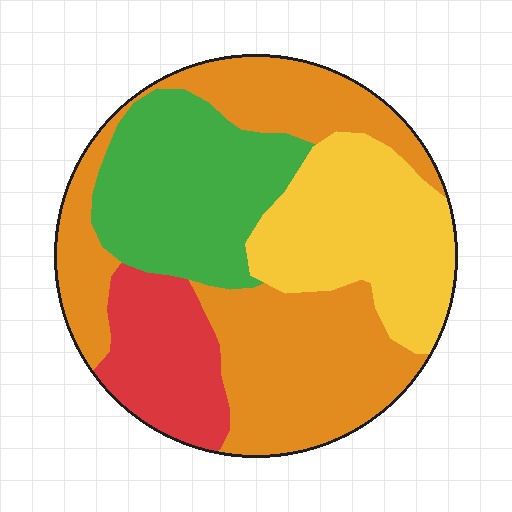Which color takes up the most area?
Orange, at roughly 40%.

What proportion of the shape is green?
Green covers 23% of the shape.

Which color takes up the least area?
Red, at roughly 15%.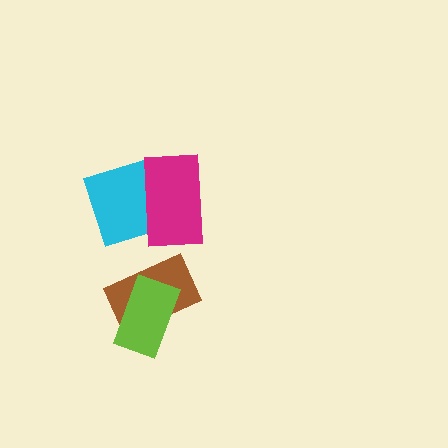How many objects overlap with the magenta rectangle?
1 object overlaps with the magenta rectangle.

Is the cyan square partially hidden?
Yes, it is partially covered by another shape.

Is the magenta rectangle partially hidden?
No, no other shape covers it.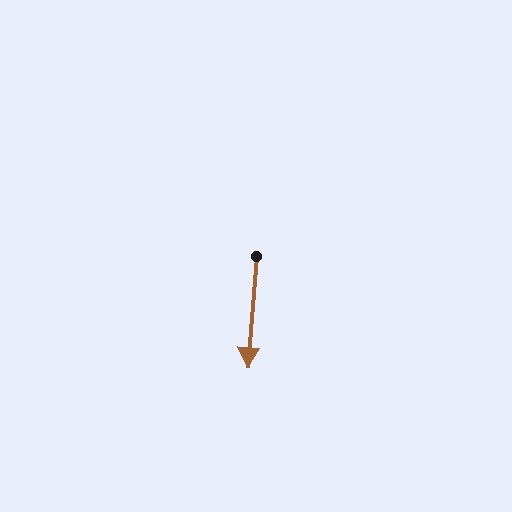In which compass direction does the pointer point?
South.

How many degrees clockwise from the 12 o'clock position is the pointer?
Approximately 185 degrees.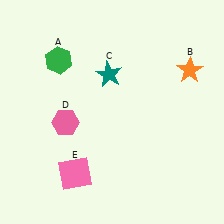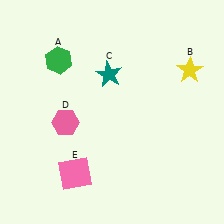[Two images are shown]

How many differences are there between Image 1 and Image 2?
There is 1 difference between the two images.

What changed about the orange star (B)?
In Image 1, B is orange. In Image 2, it changed to yellow.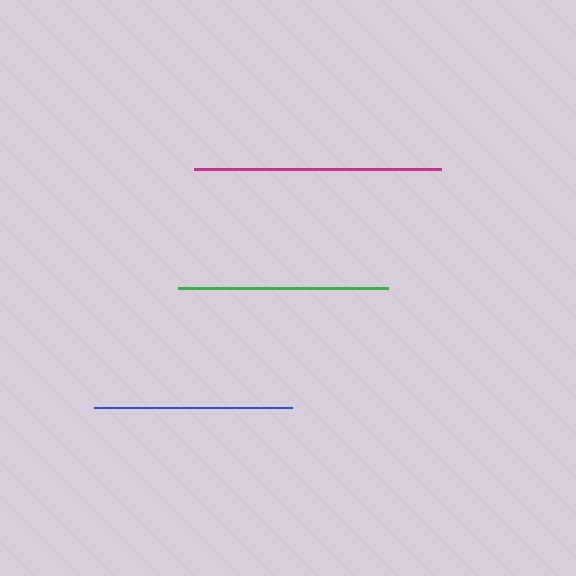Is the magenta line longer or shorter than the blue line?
The magenta line is longer than the blue line.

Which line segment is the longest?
The magenta line is the longest at approximately 247 pixels.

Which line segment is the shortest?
The blue line is the shortest at approximately 198 pixels.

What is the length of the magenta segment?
The magenta segment is approximately 247 pixels long.